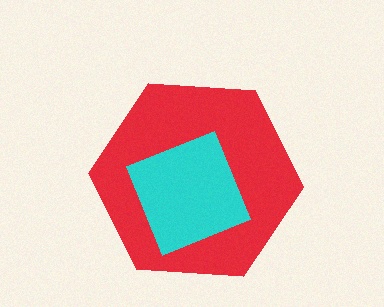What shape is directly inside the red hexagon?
The cyan diamond.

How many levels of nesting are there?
2.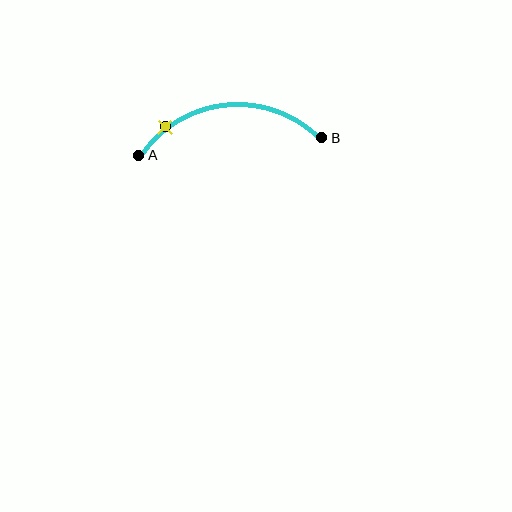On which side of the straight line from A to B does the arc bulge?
The arc bulges above the straight line connecting A and B.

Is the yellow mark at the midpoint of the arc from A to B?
No. The yellow mark lies on the arc but is closer to endpoint A. The arc midpoint would be at the point on the curve equidistant along the arc from both A and B.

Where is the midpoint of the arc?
The arc midpoint is the point on the curve farthest from the straight line joining A and B. It sits above that line.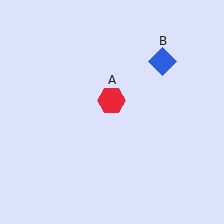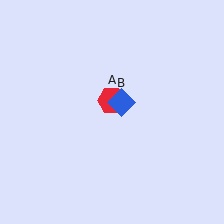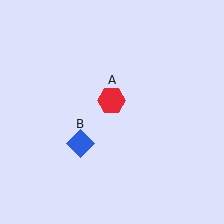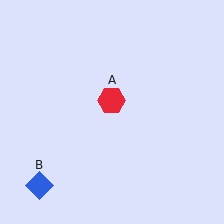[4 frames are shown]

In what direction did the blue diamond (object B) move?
The blue diamond (object B) moved down and to the left.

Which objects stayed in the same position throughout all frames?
Red hexagon (object A) remained stationary.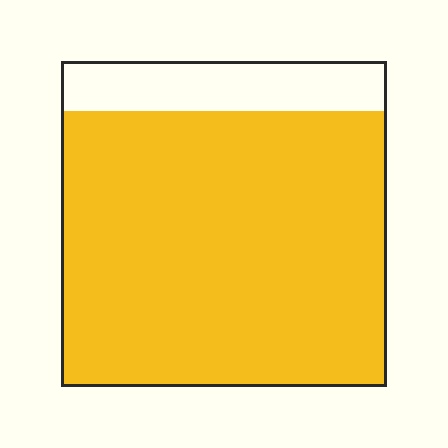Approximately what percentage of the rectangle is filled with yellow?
Approximately 85%.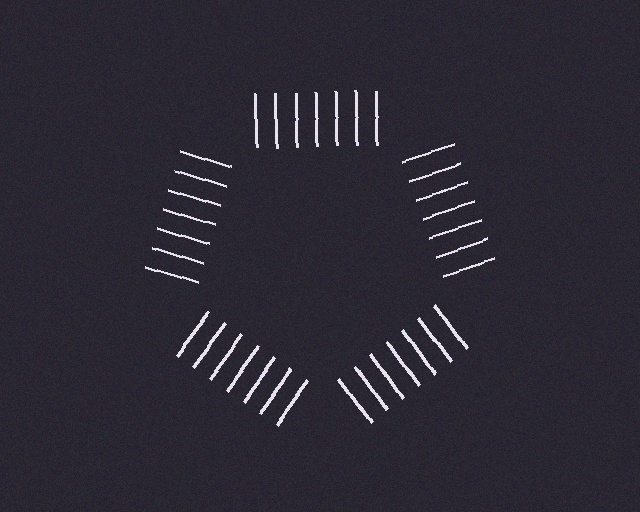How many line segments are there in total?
35 — 7 along each of the 5 edges.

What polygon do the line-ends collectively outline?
An illusory pentagon — the line segments terminate on its edges but no continuous stroke is drawn.